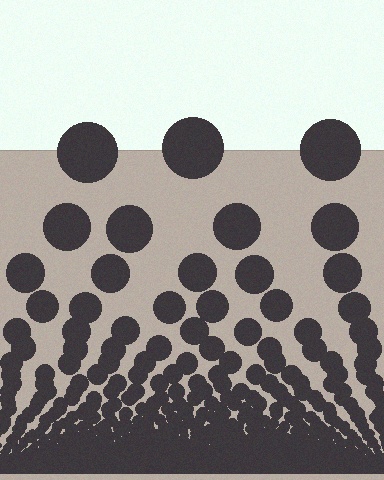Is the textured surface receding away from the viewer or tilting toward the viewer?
The surface appears to tilt toward the viewer. Texture elements get larger and sparser toward the top.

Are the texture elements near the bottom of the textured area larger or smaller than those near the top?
Smaller. The gradient is inverted — elements near the bottom are smaller and denser.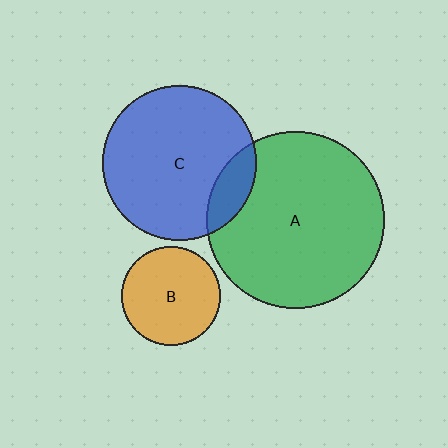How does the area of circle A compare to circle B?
Approximately 3.2 times.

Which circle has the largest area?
Circle A (green).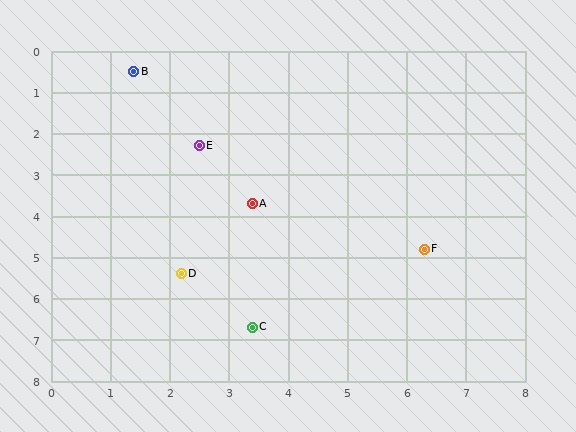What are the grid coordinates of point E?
Point E is at approximately (2.5, 2.3).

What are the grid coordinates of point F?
Point F is at approximately (6.3, 4.8).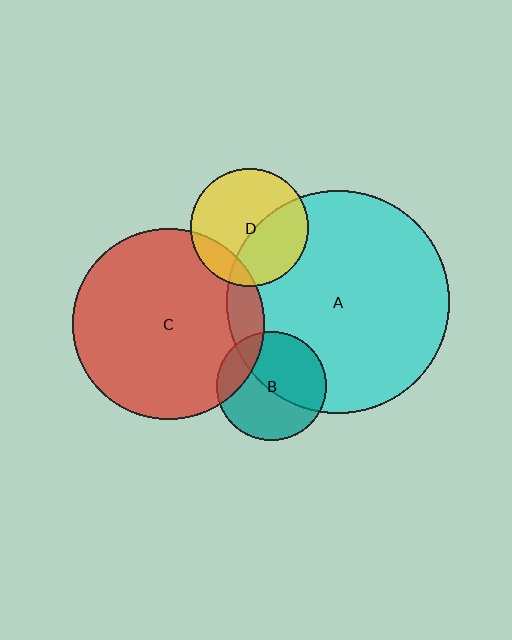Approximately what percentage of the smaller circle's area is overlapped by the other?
Approximately 40%.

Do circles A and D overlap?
Yes.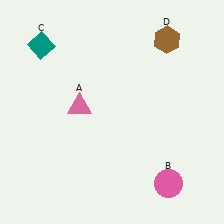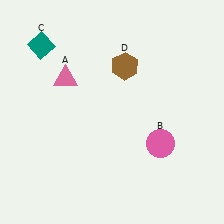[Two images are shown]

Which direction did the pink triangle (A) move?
The pink triangle (A) moved up.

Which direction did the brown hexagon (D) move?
The brown hexagon (D) moved left.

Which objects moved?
The objects that moved are: the pink triangle (A), the pink circle (B), the brown hexagon (D).